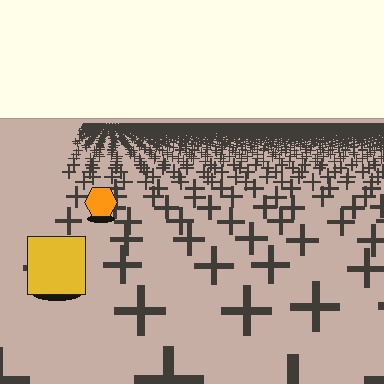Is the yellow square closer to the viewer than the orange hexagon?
Yes. The yellow square is closer — you can tell from the texture gradient: the ground texture is coarser near it.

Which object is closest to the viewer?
The yellow square is closest. The texture marks near it are larger and more spread out.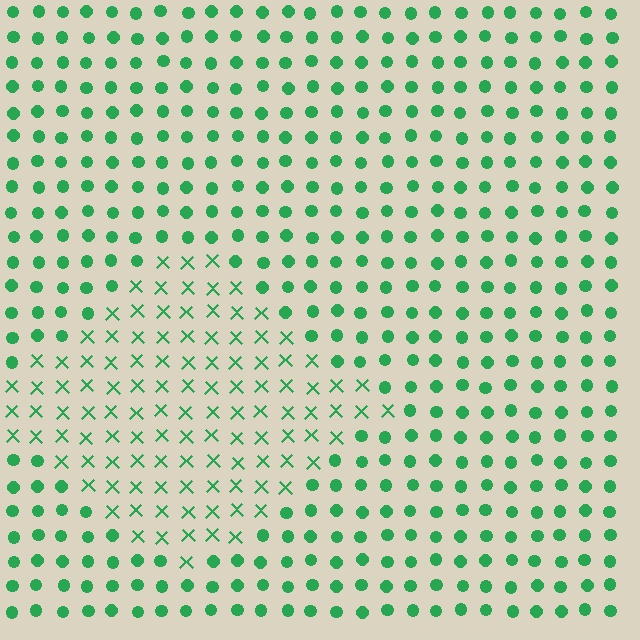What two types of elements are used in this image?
The image uses X marks inside the diamond region and circles outside it.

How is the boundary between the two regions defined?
The boundary is defined by a change in element shape: X marks inside vs. circles outside. All elements share the same color and spacing.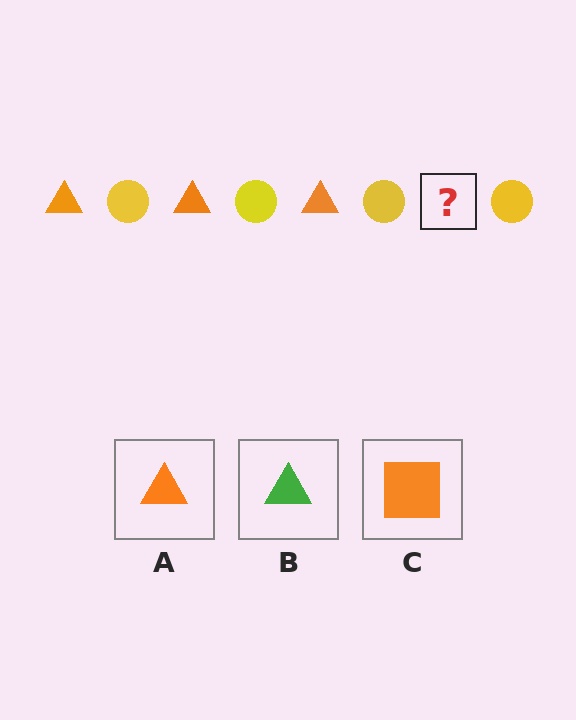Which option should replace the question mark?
Option A.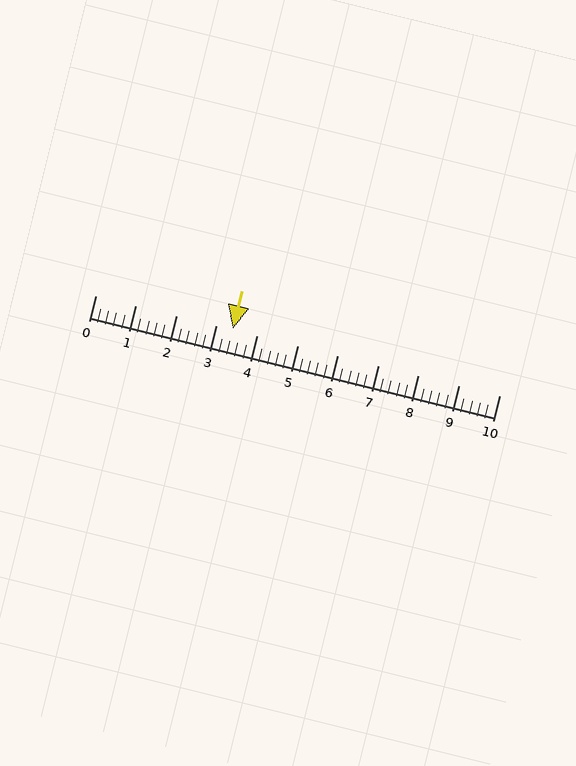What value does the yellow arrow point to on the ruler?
The yellow arrow points to approximately 3.4.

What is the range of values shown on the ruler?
The ruler shows values from 0 to 10.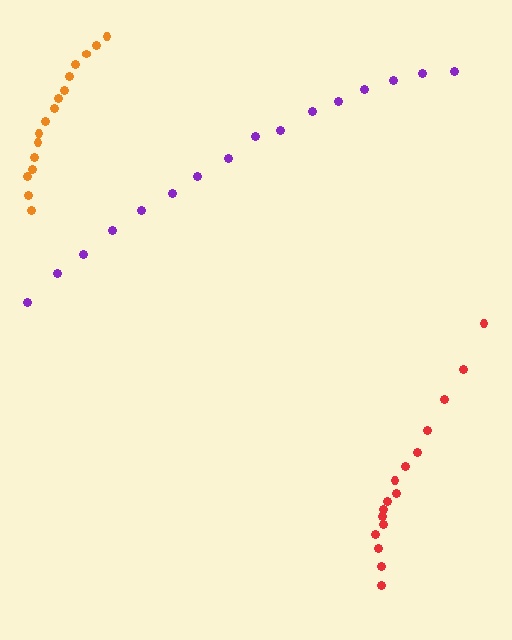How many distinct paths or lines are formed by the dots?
There are 3 distinct paths.